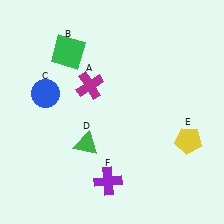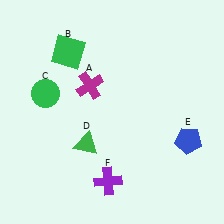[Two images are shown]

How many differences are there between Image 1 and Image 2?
There are 2 differences between the two images.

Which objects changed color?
C changed from blue to green. E changed from yellow to blue.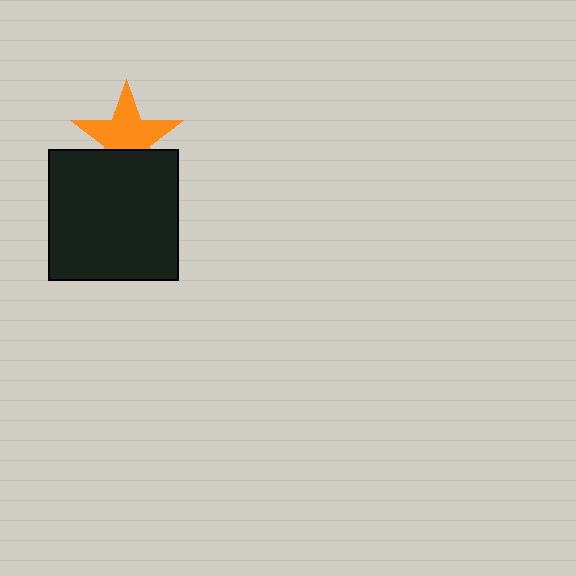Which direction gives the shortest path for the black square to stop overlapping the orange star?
Moving down gives the shortest separation.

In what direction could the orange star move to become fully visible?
The orange star could move up. That would shift it out from behind the black square entirely.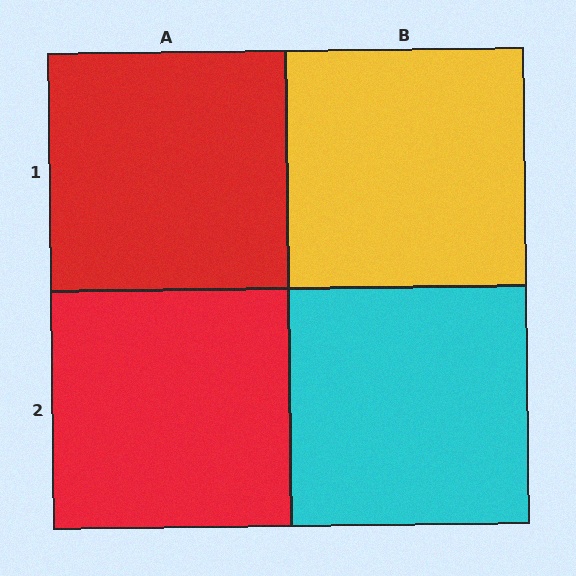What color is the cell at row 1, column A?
Red.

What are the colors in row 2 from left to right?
Red, cyan.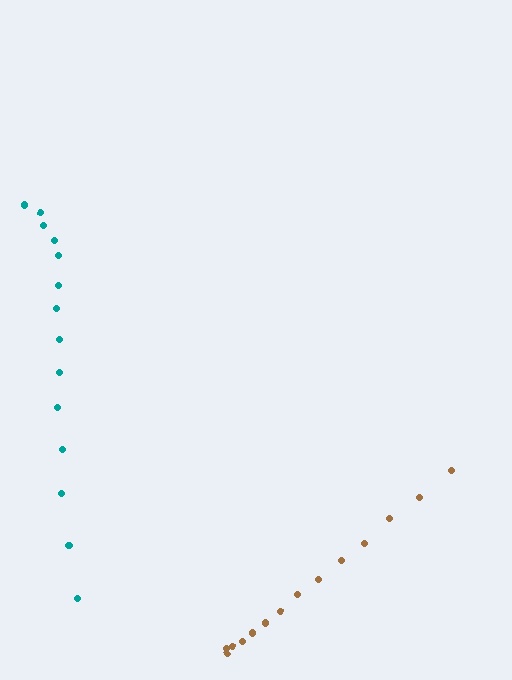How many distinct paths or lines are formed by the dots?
There are 2 distinct paths.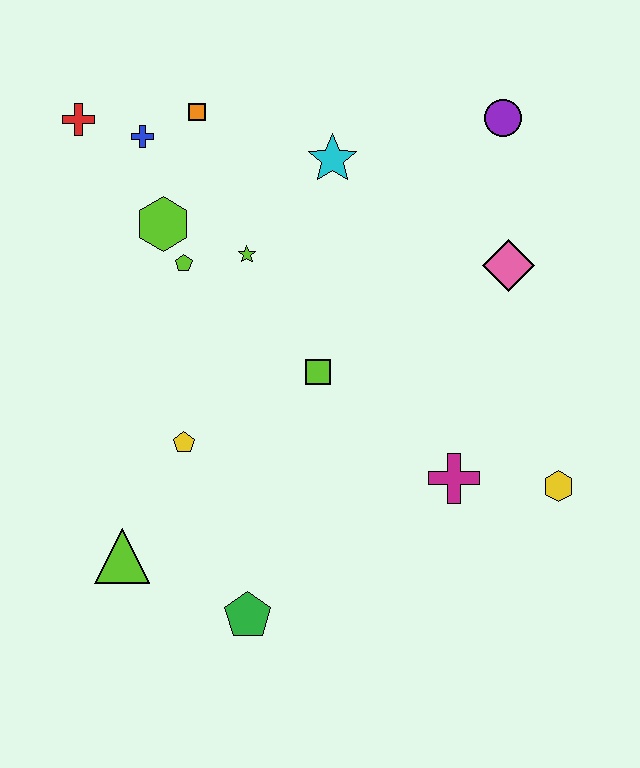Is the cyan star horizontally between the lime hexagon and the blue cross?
No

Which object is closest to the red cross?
The blue cross is closest to the red cross.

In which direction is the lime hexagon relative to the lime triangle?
The lime hexagon is above the lime triangle.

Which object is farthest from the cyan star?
The green pentagon is farthest from the cyan star.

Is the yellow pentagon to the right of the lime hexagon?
Yes